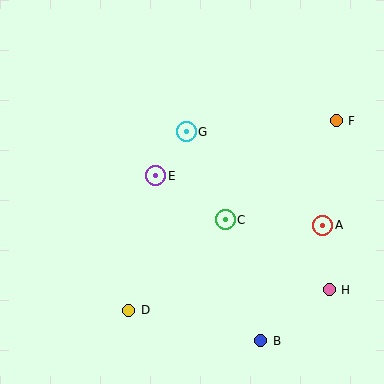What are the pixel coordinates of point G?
Point G is at (186, 132).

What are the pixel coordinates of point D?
Point D is at (129, 310).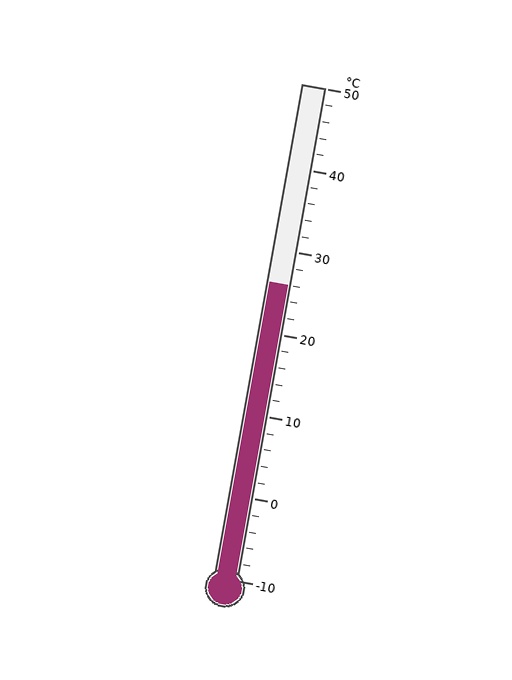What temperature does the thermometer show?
The thermometer shows approximately 26°C.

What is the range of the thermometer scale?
The thermometer scale ranges from -10°C to 50°C.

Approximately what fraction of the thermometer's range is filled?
The thermometer is filled to approximately 60% of its range.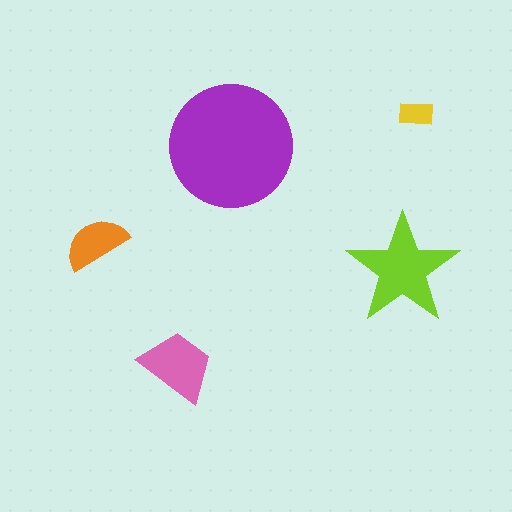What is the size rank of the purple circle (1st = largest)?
1st.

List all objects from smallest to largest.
The yellow rectangle, the orange semicircle, the pink trapezoid, the lime star, the purple circle.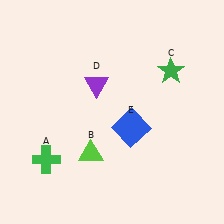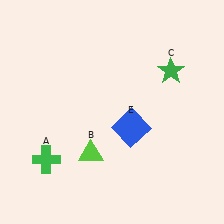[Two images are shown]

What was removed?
The purple triangle (D) was removed in Image 2.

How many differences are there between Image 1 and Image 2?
There is 1 difference between the two images.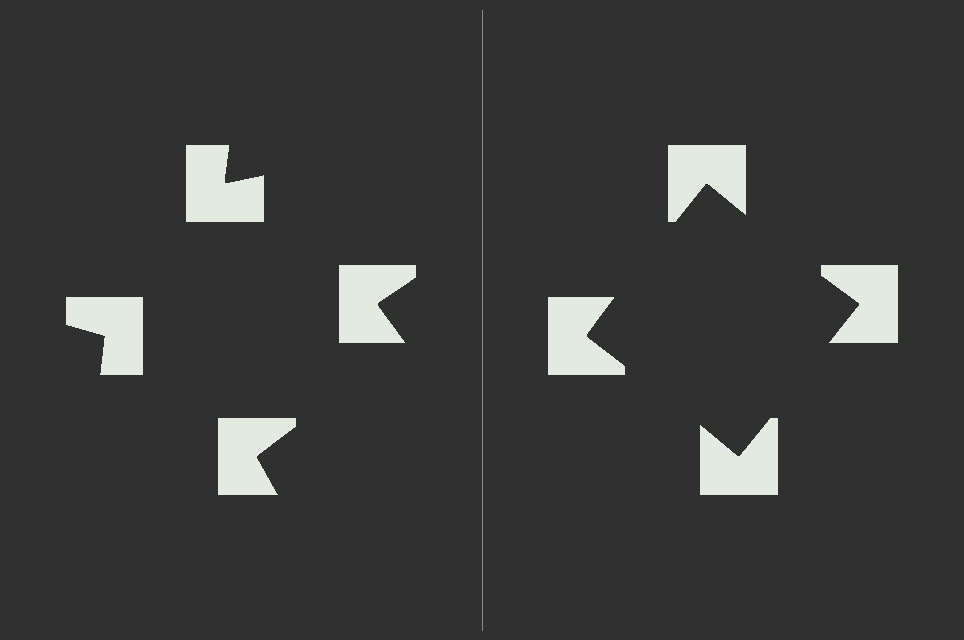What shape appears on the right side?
An illusory square.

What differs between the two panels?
The notched squares are positioned identically on both sides; only the wedge orientations differ. On the right they align to a square; on the left they are misaligned.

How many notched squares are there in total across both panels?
8 — 4 on each side.